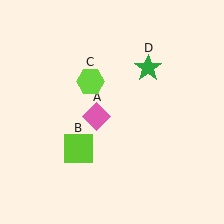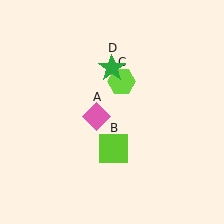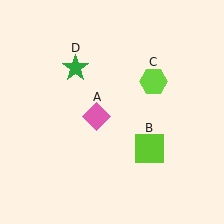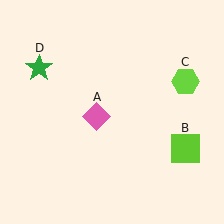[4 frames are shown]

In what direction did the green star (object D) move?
The green star (object D) moved left.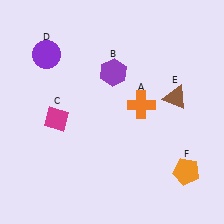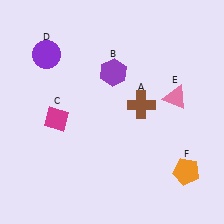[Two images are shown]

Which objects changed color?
A changed from orange to brown. E changed from brown to pink.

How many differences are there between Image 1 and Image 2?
There are 2 differences between the two images.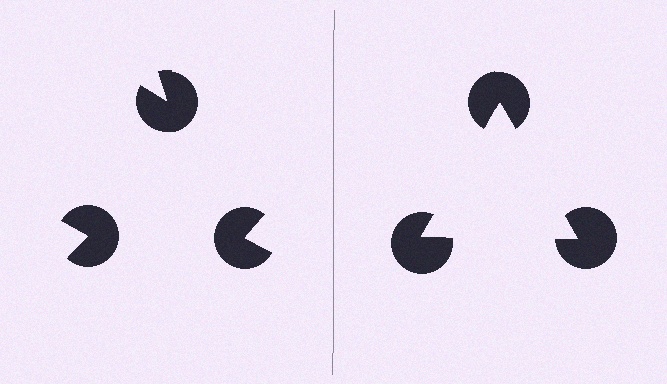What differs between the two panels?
The pac-man discs are positioned identically on both sides; only the wedge orientations differ. On the right they align to a triangle; on the left they are misaligned.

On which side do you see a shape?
An illusory triangle appears on the right side. On the left side the wedge cuts are rotated, so no coherent shape forms.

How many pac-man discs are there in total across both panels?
6 — 3 on each side.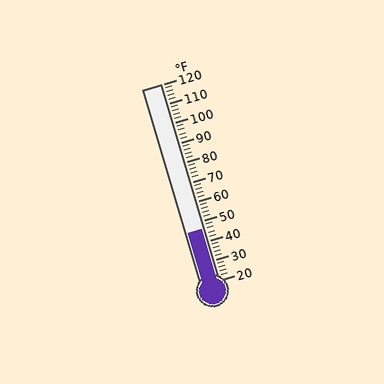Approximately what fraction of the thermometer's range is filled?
The thermometer is filled to approximately 25% of its range.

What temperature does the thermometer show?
The thermometer shows approximately 46°F.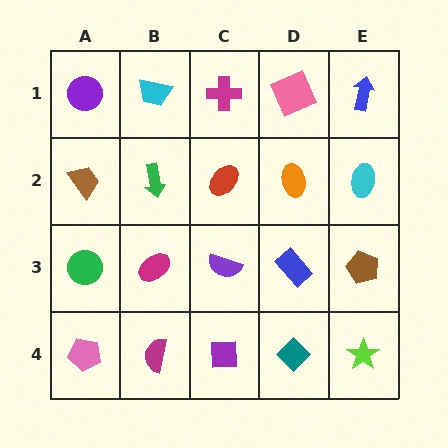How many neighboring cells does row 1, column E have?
2.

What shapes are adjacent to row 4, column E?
A brown pentagon (row 3, column E), a teal diamond (row 4, column D).